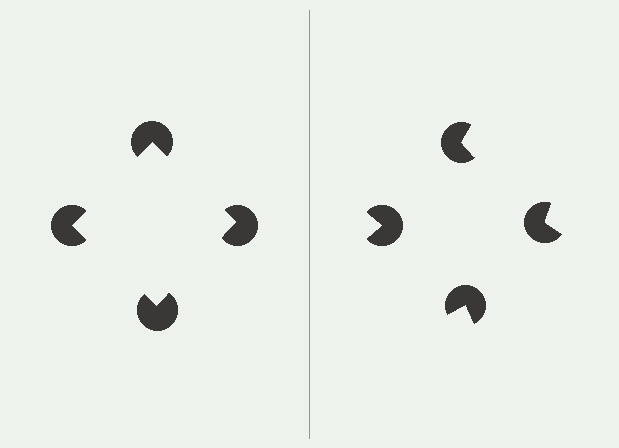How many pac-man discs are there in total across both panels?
8 — 4 on each side.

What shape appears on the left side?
An illusory square.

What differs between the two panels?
The pac-man discs are positioned identically on both sides; only the wedge orientations differ. On the left they align to a square; on the right they are misaligned.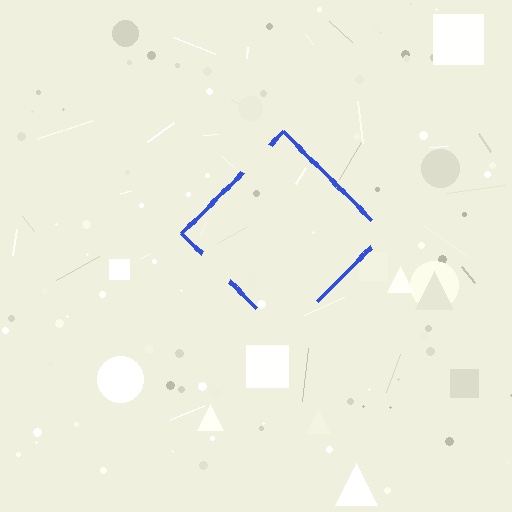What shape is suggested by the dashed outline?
The dashed outline suggests a diamond.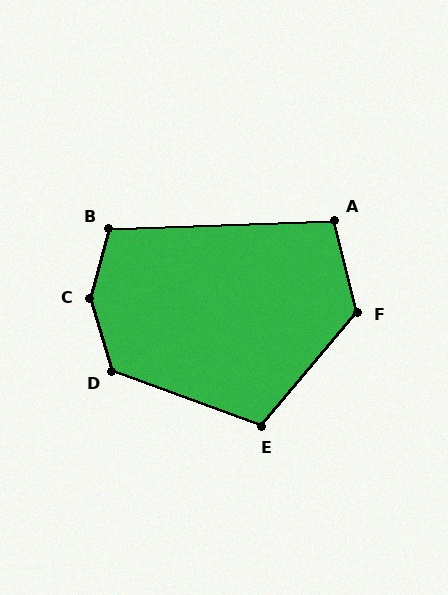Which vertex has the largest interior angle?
C, at approximately 148 degrees.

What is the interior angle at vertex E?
Approximately 110 degrees (obtuse).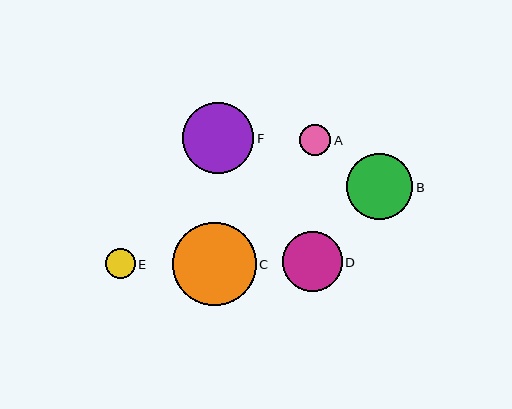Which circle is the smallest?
Circle E is the smallest with a size of approximately 29 pixels.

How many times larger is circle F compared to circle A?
Circle F is approximately 2.2 times the size of circle A.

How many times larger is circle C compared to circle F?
Circle C is approximately 1.2 times the size of circle F.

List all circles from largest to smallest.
From largest to smallest: C, F, B, D, A, E.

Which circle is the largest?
Circle C is the largest with a size of approximately 83 pixels.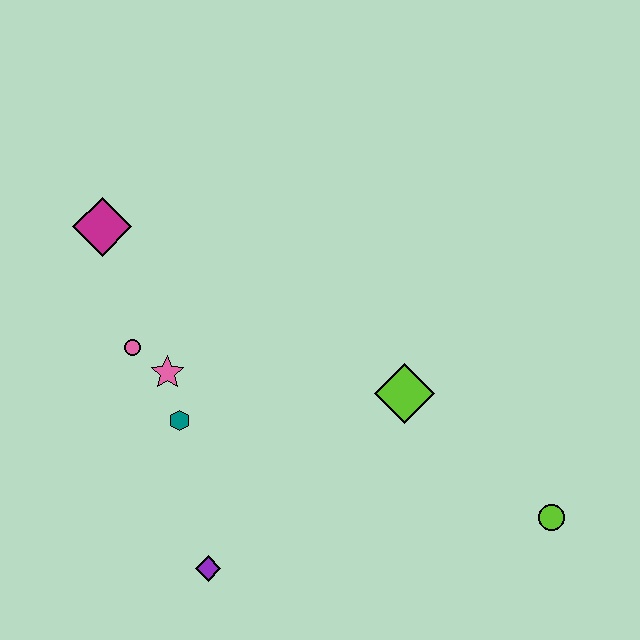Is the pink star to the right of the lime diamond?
No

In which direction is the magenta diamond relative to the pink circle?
The magenta diamond is above the pink circle.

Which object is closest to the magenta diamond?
The pink circle is closest to the magenta diamond.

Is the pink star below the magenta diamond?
Yes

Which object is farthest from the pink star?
The lime circle is farthest from the pink star.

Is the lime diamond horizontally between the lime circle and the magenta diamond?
Yes